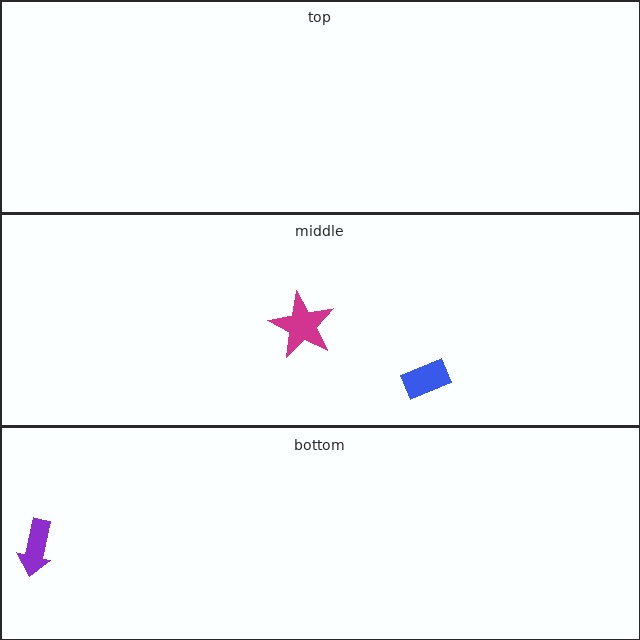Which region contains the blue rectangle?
The middle region.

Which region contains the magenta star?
The middle region.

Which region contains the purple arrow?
The bottom region.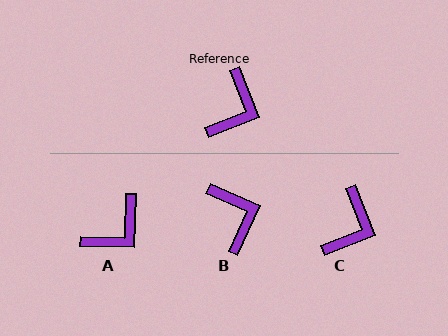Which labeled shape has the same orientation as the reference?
C.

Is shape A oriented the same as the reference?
No, it is off by about 23 degrees.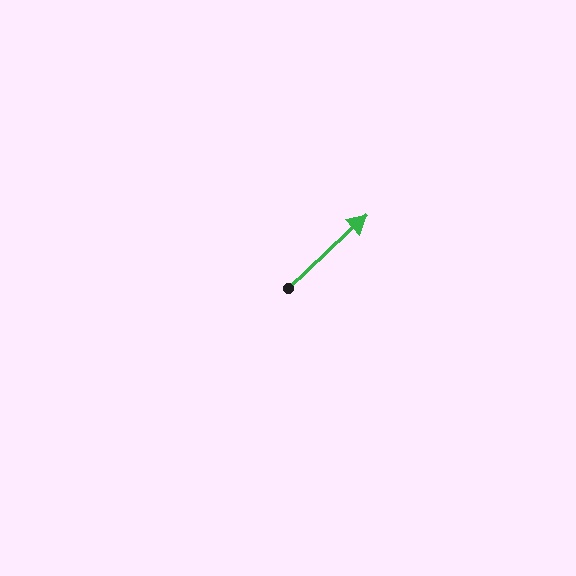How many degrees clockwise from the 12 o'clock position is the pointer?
Approximately 47 degrees.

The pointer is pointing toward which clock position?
Roughly 2 o'clock.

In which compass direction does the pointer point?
Northeast.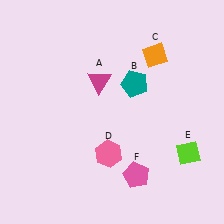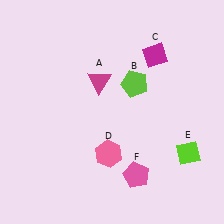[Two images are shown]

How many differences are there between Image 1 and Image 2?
There are 2 differences between the two images.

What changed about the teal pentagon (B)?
In Image 1, B is teal. In Image 2, it changed to lime.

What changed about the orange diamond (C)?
In Image 1, C is orange. In Image 2, it changed to magenta.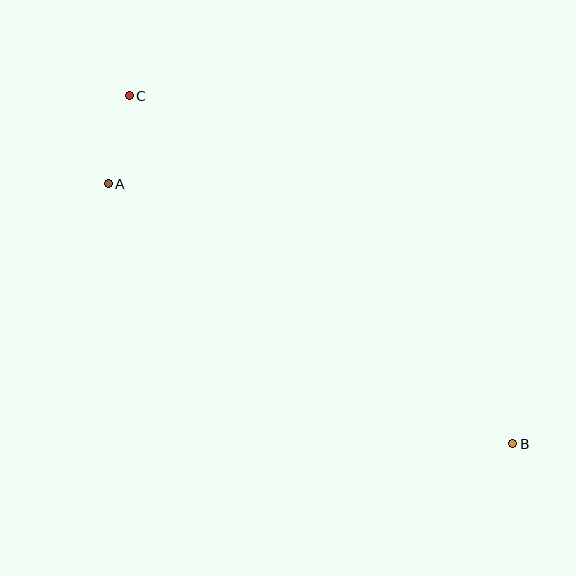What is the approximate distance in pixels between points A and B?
The distance between A and B is approximately 481 pixels.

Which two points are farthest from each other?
Points B and C are farthest from each other.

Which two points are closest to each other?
Points A and C are closest to each other.